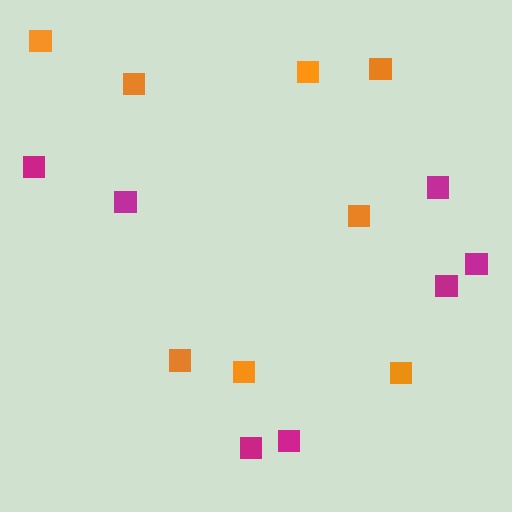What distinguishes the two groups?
There are 2 groups: one group of orange squares (8) and one group of magenta squares (7).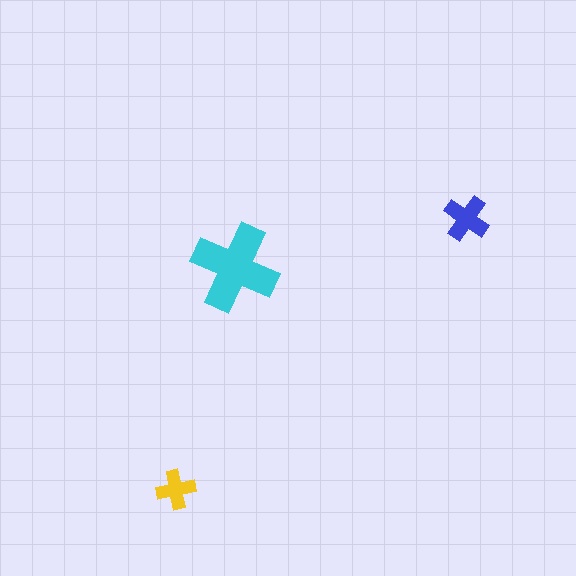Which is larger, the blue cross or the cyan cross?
The cyan one.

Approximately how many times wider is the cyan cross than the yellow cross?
About 2 times wider.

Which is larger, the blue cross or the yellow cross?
The blue one.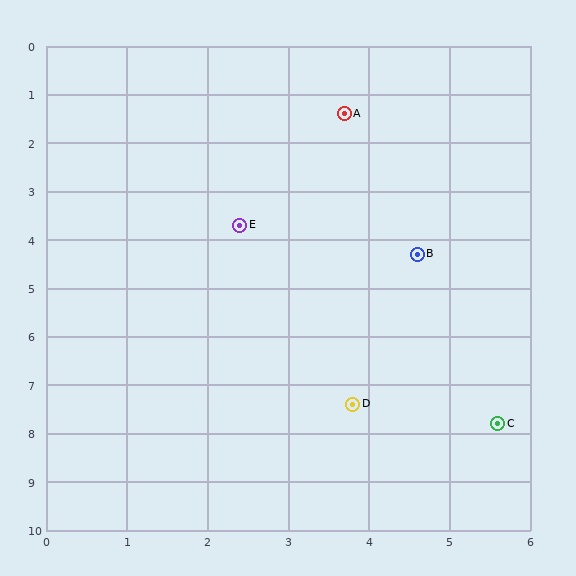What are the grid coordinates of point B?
Point B is at approximately (4.6, 4.3).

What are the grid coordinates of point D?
Point D is at approximately (3.8, 7.4).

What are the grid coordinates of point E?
Point E is at approximately (2.4, 3.7).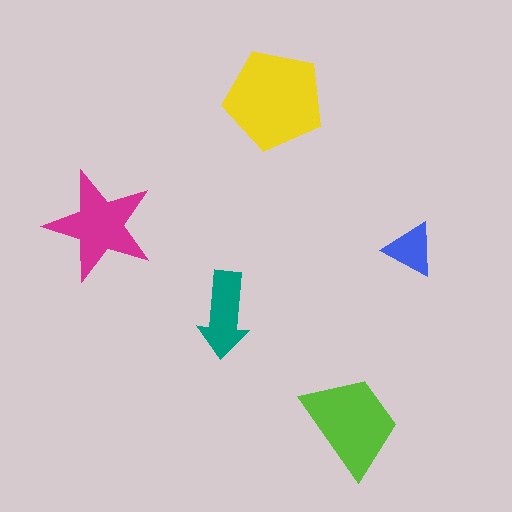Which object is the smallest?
The blue triangle.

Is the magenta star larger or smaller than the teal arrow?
Larger.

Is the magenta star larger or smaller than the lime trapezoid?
Smaller.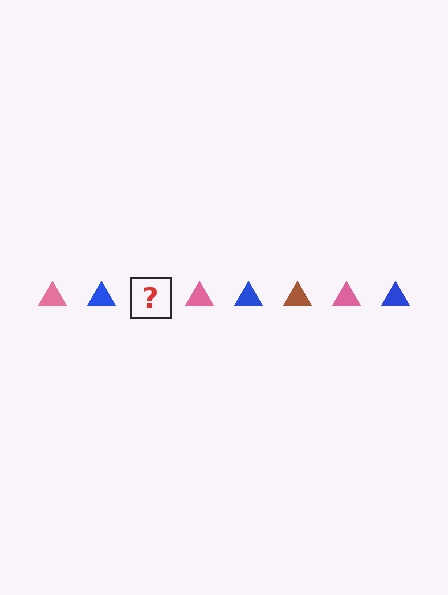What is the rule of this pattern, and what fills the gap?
The rule is that the pattern cycles through pink, blue, brown triangles. The gap should be filled with a brown triangle.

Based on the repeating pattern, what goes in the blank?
The blank should be a brown triangle.